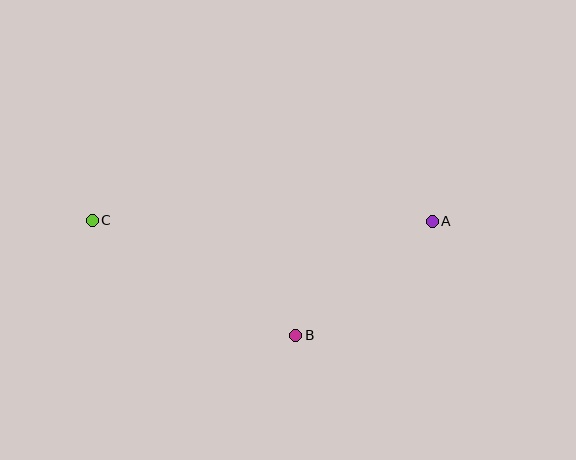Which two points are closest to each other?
Points A and B are closest to each other.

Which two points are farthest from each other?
Points A and C are farthest from each other.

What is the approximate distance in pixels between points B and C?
The distance between B and C is approximately 234 pixels.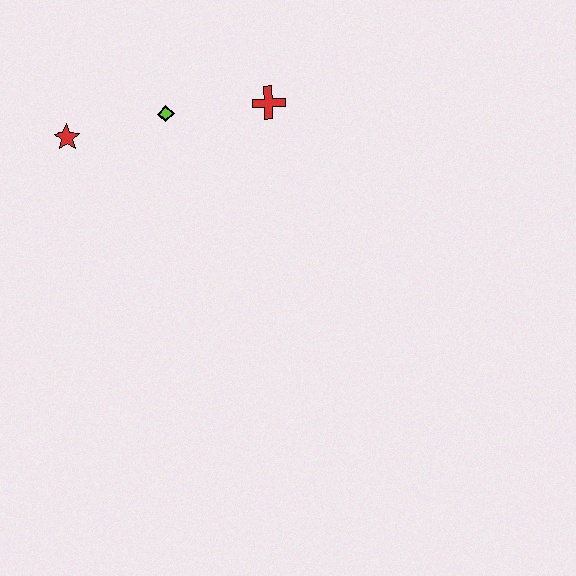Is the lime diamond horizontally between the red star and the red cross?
Yes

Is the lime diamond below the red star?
No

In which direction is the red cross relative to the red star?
The red cross is to the right of the red star.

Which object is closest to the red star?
The lime diamond is closest to the red star.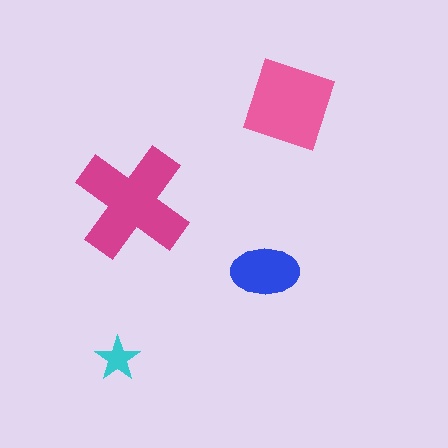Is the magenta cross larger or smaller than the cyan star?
Larger.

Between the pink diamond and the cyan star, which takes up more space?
The pink diamond.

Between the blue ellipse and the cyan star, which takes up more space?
The blue ellipse.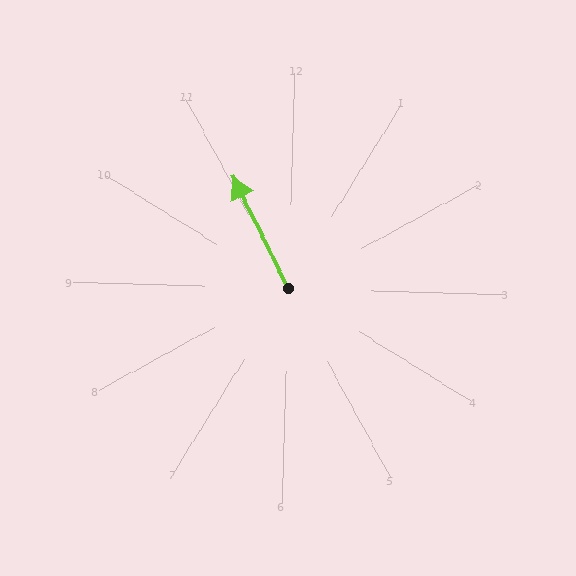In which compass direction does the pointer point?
Northwest.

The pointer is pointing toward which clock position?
Roughly 11 o'clock.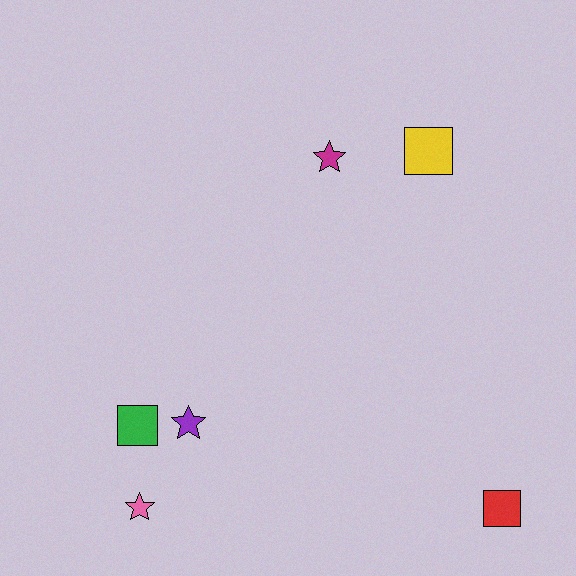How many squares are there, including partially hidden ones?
There are 3 squares.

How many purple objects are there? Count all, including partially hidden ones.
There is 1 purple object.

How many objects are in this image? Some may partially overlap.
There are 6 objects.